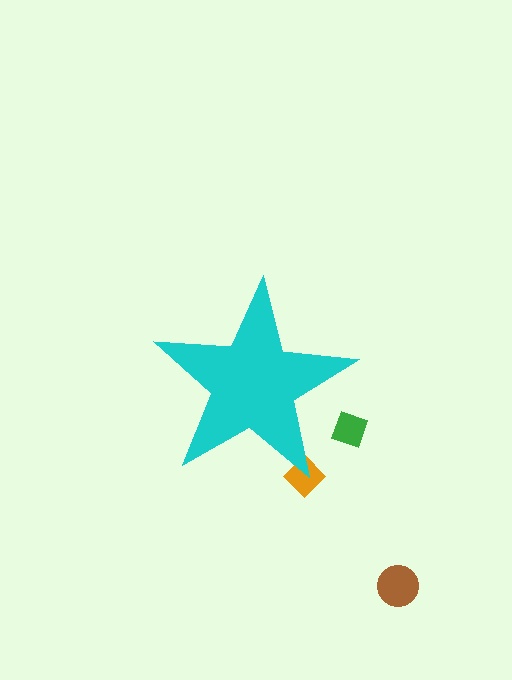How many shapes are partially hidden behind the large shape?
2 shapes are partially hidden.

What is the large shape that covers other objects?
A cyan star.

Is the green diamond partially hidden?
Yes, the green diamond is partially hidden behind the cyan star.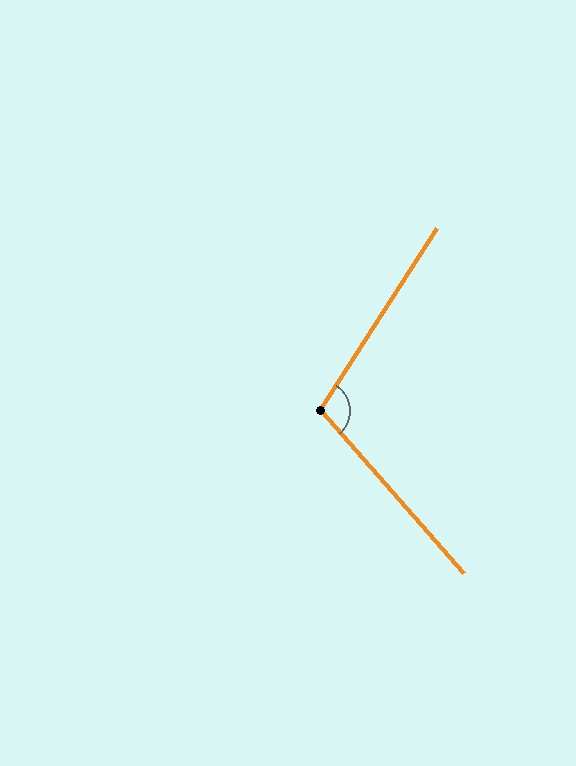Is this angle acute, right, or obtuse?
It is obtuse.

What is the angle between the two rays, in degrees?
Approximately 106 degrees.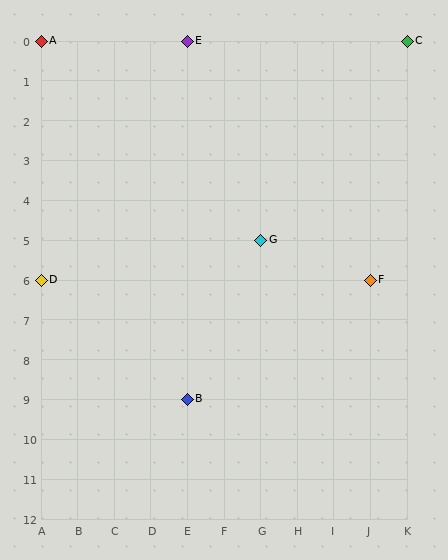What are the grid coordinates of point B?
Point B is at grid coordinates (E, 9).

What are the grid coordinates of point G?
Point G is at grid coordinates (G, 5).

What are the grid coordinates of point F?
Point F is at grid coordinates (J, 6).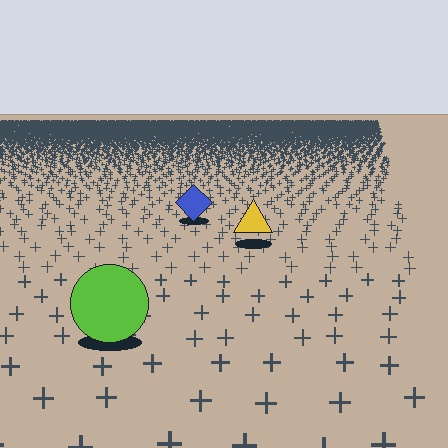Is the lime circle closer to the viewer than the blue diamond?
Yes. The lime circle is closer — you can tell from the texture gradient: the ground texture is coarser near it.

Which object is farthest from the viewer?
The blue diamond is farthest from the viewer. It appears smaller and the ground texture around it is denser.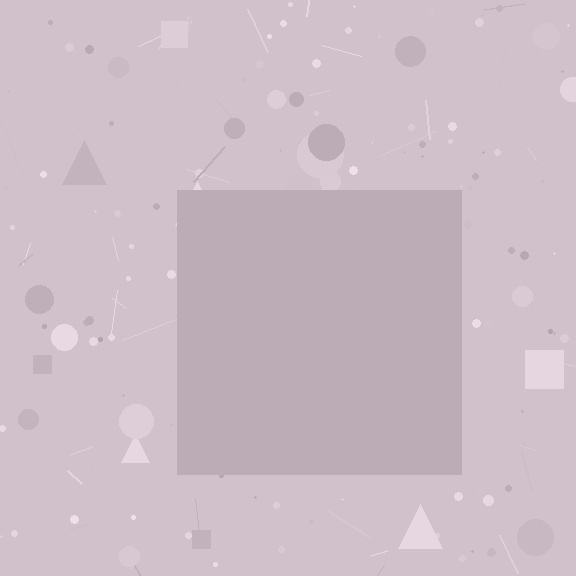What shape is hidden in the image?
A square is hidden in the image.